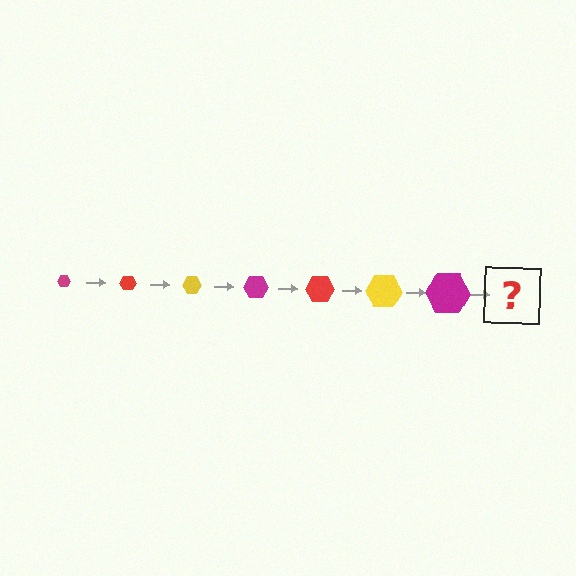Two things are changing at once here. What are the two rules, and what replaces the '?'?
The two rules are that the hexagon grows larger each step and the color cycles through magenta, red, and yellow. The '?' should be a red hexagon, larger than the previous one.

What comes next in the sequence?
The next element should be a red hexagon, larger than the previous one.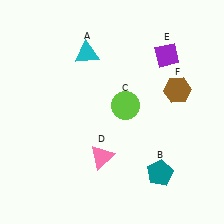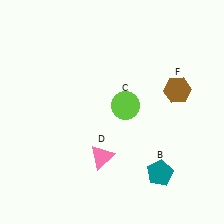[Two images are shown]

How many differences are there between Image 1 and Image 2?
There are 2 differences between the two images.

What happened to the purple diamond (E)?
The purple diamond (E) was removed in Image 2. It was in the top-right area of Image 1.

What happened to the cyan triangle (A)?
The cyan triangle (A) was removed in Image 2. It was in the top-left area of Image 1.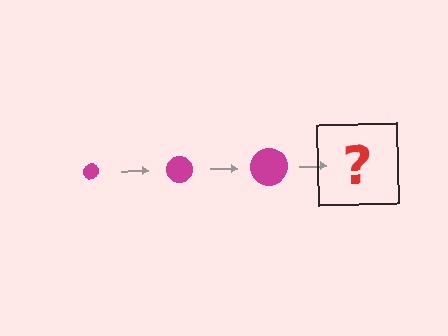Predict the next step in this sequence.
The next step is a magenta circle, larger than the previous one.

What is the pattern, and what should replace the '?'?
The pattern is that the circle gets progressively larger each step. The '?' should be a magenta circle, larger than the previous one.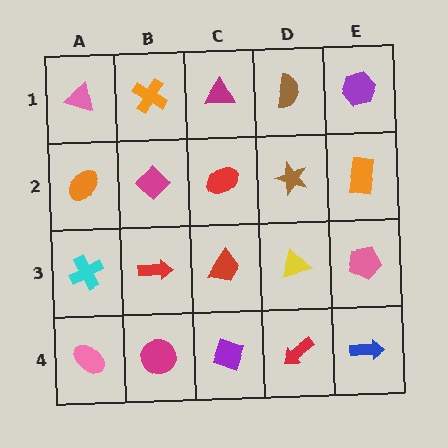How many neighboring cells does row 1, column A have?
2.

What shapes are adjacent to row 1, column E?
An orange rectangle (row 2, column E), a brown semicircle (row 1, column D).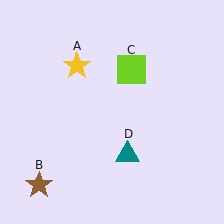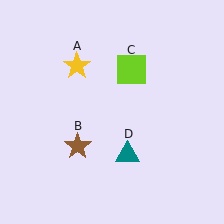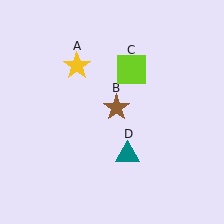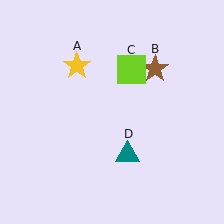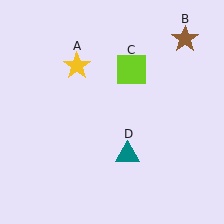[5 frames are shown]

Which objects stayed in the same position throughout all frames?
Yellow star (object A) and lime square (object C) and teal triangle (object D) remained stationary.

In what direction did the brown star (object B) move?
The brown star (object B) moved up and to the right.